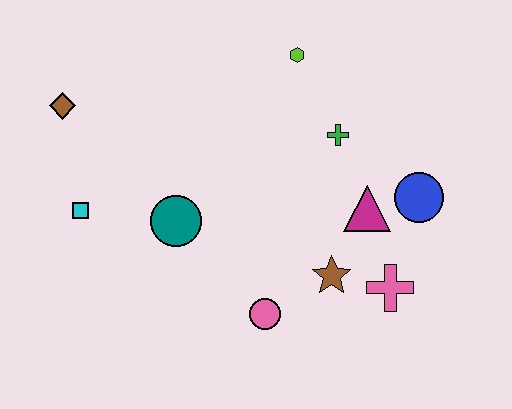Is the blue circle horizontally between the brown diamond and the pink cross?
No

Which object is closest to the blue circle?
The magenta triangle is closest to the blue circle.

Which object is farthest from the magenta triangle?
The brown diamond is farthest from the magenta triangle.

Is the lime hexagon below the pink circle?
No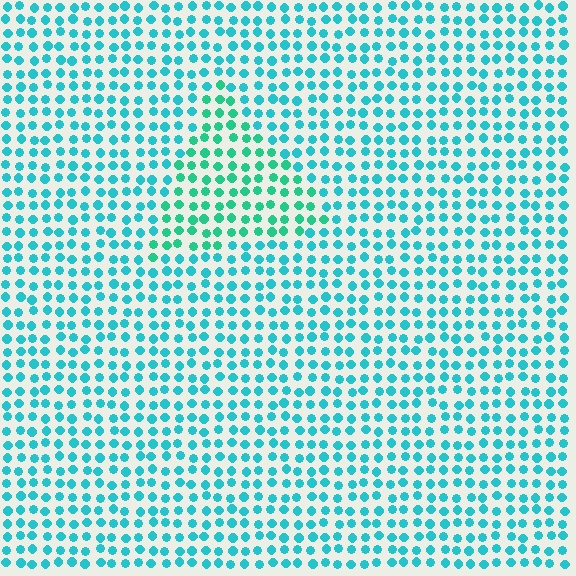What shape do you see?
I see a triangle.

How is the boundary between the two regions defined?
The boundary is defined purely by a slight shift in hue (about 26 degrees). Spacing, size, and orientation are identical on both sides.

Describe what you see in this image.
The image is filled with small cyan elements in a uniform arrangement. A triangle-shaped region is visible where the elements are tinted to a slightly different hue, forming a subtle color boundary.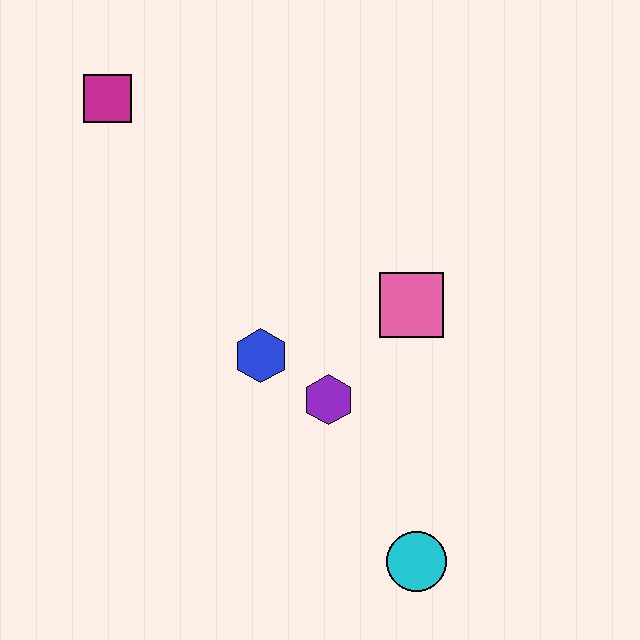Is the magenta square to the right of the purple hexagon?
No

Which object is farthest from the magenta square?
The cyan circle is farthest from the magenta square.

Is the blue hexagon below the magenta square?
Yes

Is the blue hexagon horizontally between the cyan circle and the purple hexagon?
No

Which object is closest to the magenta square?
The blue hexagon is closest to the magenta square.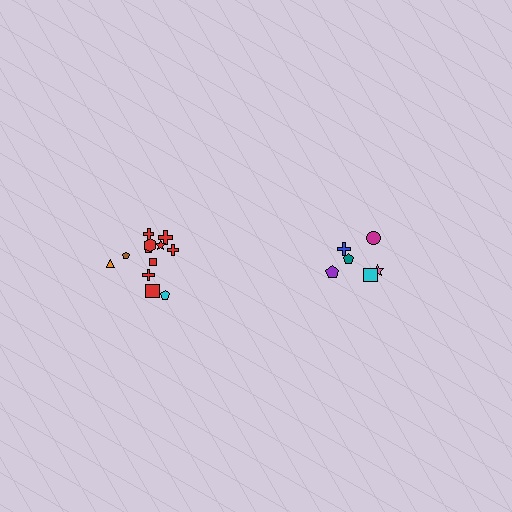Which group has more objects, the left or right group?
The left group.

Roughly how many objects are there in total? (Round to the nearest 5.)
Roughly 20 objects in total.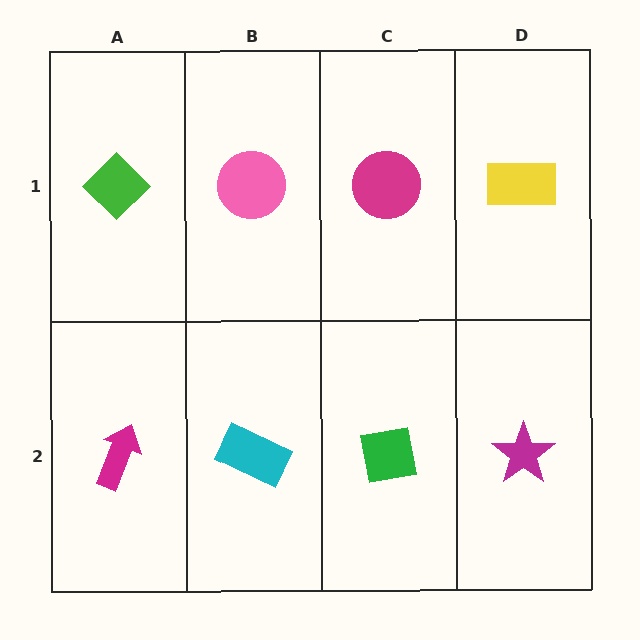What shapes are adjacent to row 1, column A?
A magenta arrow (row 2, column A), a pink circle (row 1, column B).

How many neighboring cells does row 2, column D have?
2.